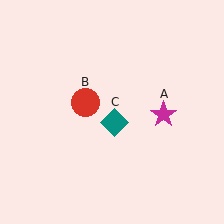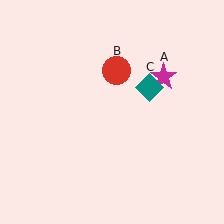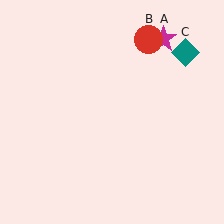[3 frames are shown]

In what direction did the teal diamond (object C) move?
The teal diamond (object C) moved up and to the right.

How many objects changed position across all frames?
3 objects changed position: magenta star (object A), red circle (object B), teal diamond (object C).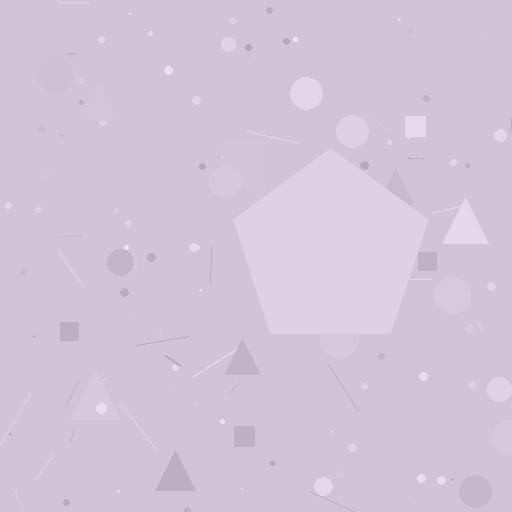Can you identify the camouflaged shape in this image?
The camouflaged shape is a pentagon.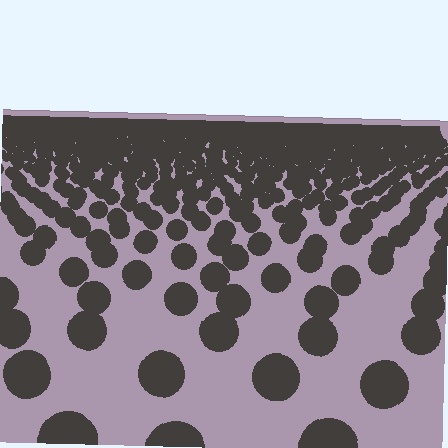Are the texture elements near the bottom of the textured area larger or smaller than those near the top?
Larger. Near the bottom, elements are closer to the viewer and appear at a bigger on-screen size.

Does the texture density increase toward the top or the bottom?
Density increases toward the top.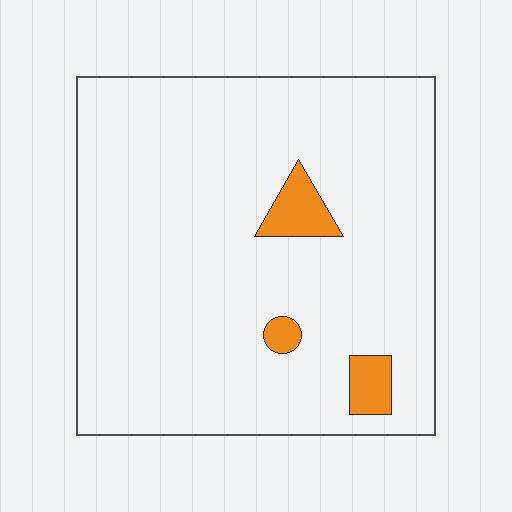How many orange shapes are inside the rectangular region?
3.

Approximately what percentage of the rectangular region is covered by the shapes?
Approximately 5%.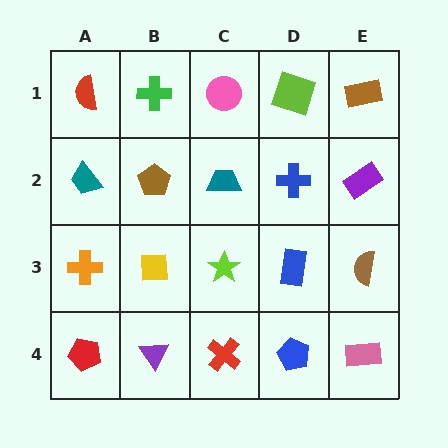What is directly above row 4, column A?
An orange cross.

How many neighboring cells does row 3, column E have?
3.